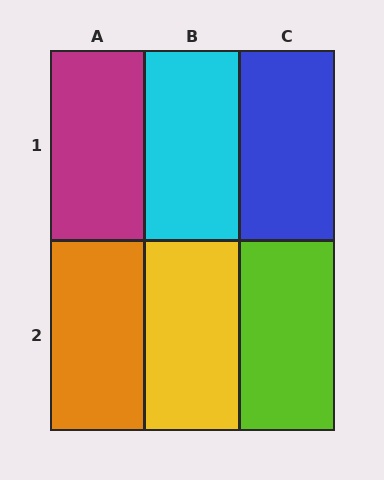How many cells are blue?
1 cell is blue.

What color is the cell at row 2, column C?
Lime.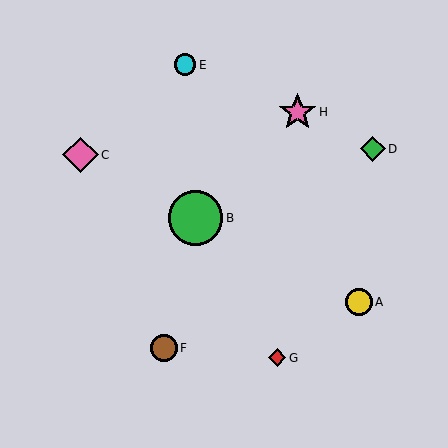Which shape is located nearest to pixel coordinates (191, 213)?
The green circle (labeled B) at (195, 218) is nearest to that location.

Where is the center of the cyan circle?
The center of the cyan circle is at (185, 65).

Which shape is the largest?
The green circle (labeled B) is the largest.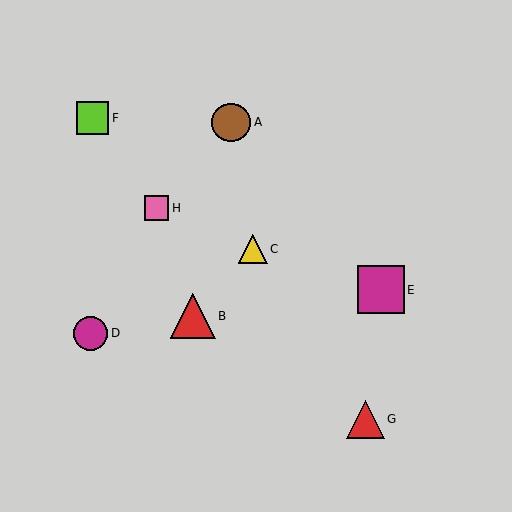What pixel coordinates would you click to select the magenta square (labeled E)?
Click at (381, 290) to select the magenta square E.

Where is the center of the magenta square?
The center of the magenta square is at (381, 290).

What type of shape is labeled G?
Shape G is a red triangle.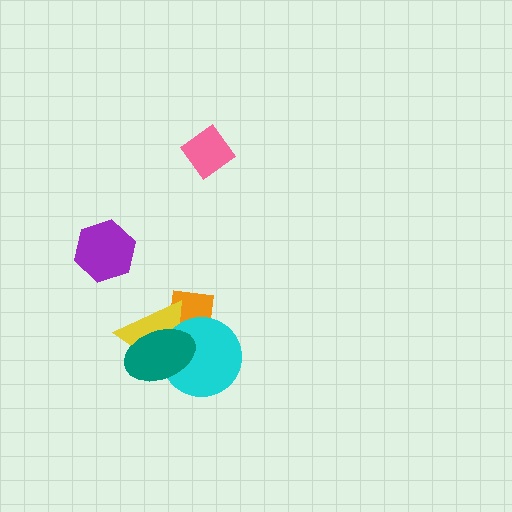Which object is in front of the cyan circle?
The teal ellipse is in front of the cyan circle.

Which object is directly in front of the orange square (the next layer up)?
The yellow triangle is directly in front of the orange square.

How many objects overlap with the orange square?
3 objects overlap with the orange square.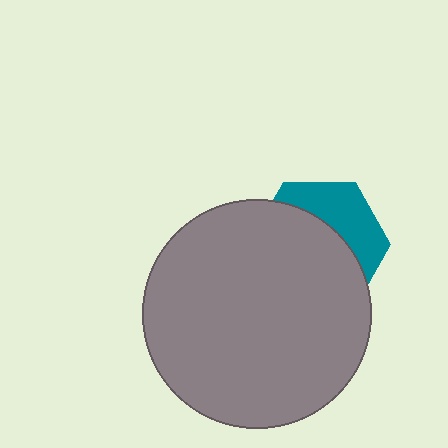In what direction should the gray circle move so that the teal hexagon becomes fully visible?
The gray circle should move down. That is the shortest direction to clear the overlap and leave the teal hexagon fully visible.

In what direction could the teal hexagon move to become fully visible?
The teal hexagon could move up. That would shift it out from behind the gray circle entirely.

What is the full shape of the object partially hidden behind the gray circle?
The partially hidden object is a teal hexagon.